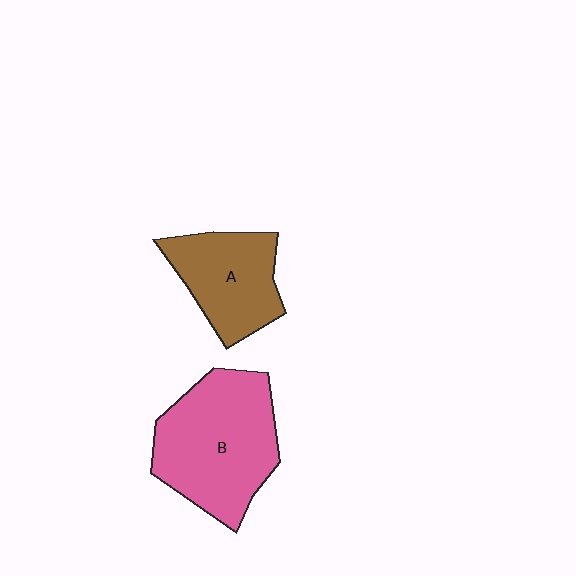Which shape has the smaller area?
Shape A (brown).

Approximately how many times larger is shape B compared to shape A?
Approximately 1.5 times.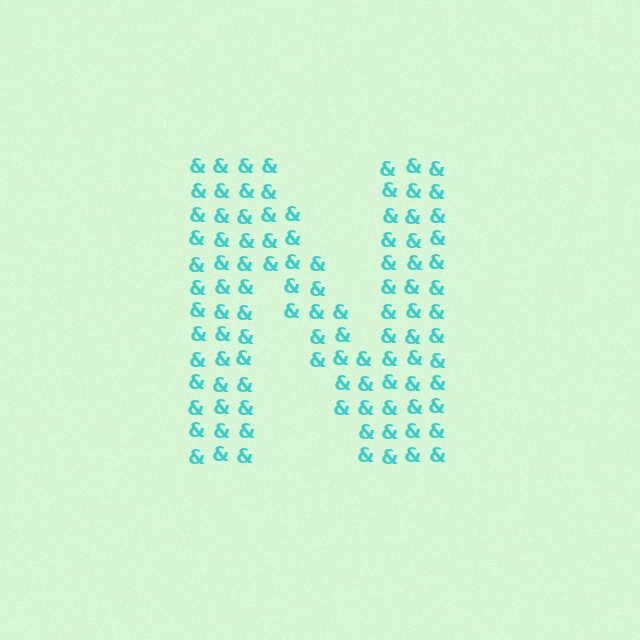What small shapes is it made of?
It is made of small ampersands.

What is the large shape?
The large shape is the letter N.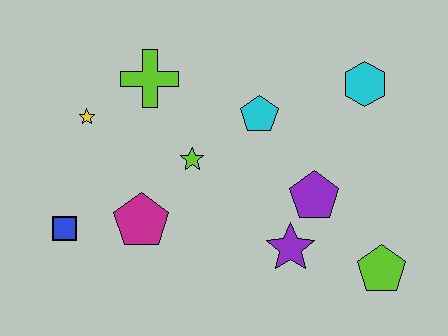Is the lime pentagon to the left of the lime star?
No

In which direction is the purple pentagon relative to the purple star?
The purple pentagon is above the purple star.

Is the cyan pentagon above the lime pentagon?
Yes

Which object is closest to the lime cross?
The yellow star is closest to the lime cross.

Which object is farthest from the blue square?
The cyan hexagon is farthest from the blue square.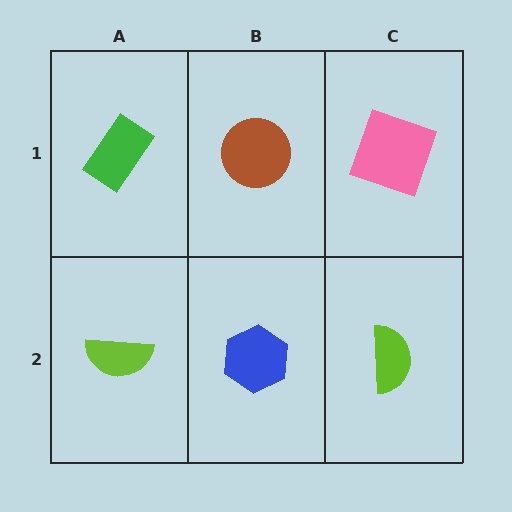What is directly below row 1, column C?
A lime semicircle.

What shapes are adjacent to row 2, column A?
A green rectangle (row 1, column A), a blue hexagon (row 2, column B).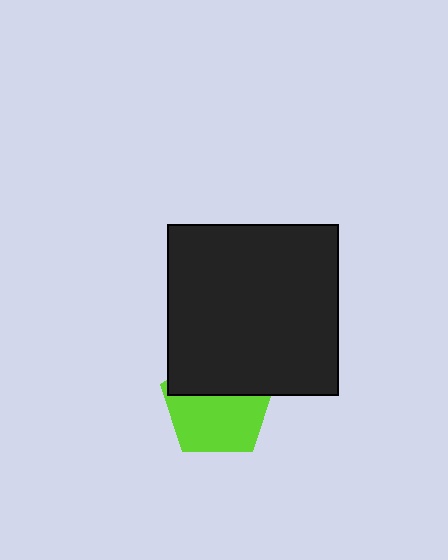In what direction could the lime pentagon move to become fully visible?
The lime pentagon could move down. That would shift it out from behind the black square entirely.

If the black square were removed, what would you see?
You would see the complete lime pentagon.